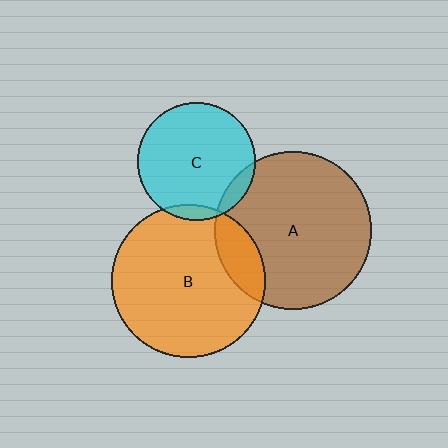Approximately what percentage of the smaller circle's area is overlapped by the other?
Approximately 10%.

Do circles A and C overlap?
Yes.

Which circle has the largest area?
Circle A (brown).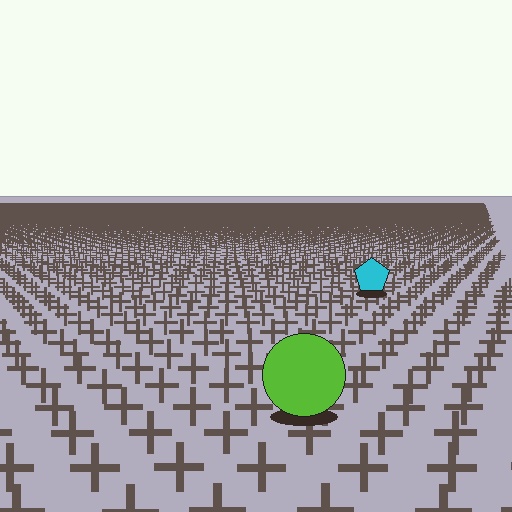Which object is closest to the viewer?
The lime circle is closest. The texture marks near it are larger and more spread out.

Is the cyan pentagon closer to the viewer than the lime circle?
No. The lime circle is closer — you can tell from the texture gradient: the ground texture is coarser near it.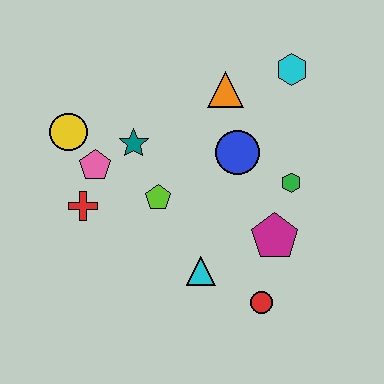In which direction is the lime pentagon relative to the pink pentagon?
The lime pentagon is to the right of the pink pentagon.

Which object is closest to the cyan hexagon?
The orange triangle is closest to the cyan hexagon.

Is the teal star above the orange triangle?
No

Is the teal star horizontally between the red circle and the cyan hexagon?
No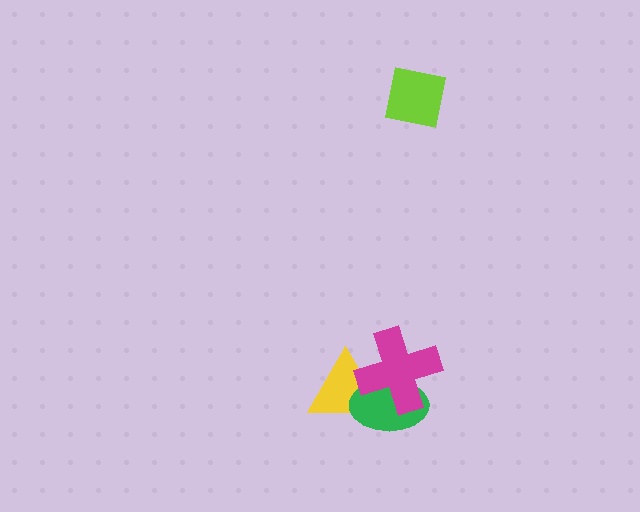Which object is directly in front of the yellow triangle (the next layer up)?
The green ellipse is directly in front of the yellow triangle.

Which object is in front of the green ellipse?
The magenta cross is in front of the green ellipse.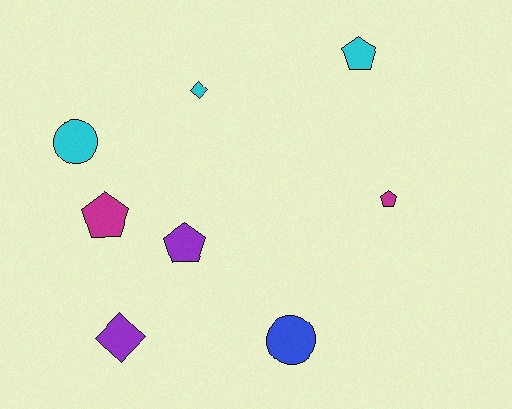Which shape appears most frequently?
Pentagon, with 4 objects.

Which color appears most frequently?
Cyan, with 3 objects.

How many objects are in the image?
There are 8 objects.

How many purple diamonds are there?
There is 1 purple diamond.